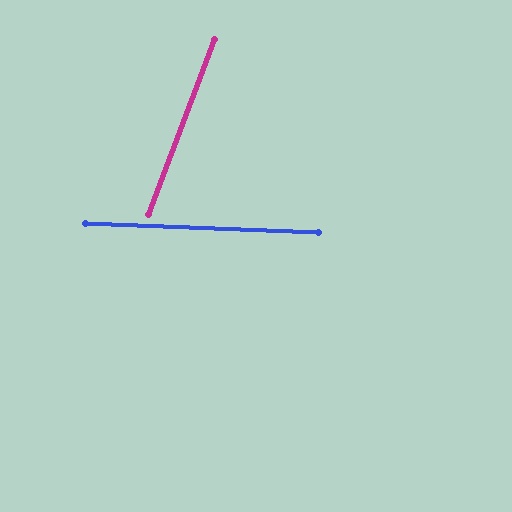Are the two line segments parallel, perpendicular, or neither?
Neither parallel nor perpendicular — they differ by about 71°.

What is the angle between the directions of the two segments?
Approximately 71 degrees.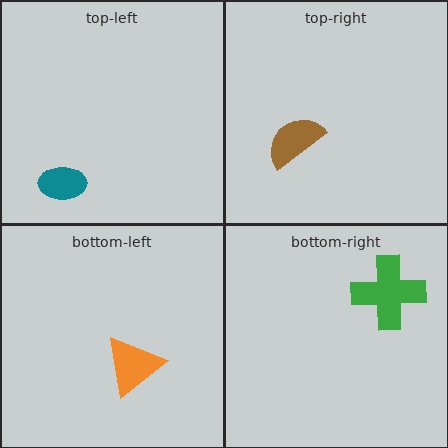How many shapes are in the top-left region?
1.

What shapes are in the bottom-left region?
The orange triangle.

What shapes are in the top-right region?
The brown semicircle.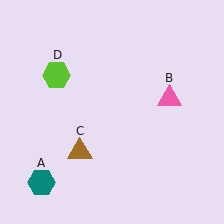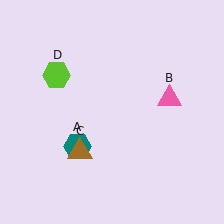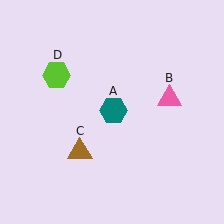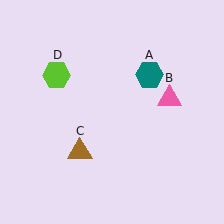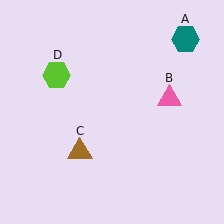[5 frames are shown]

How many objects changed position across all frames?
1 object changed position: teal hexagon (object A).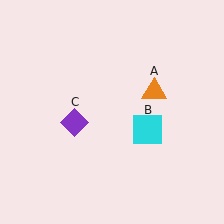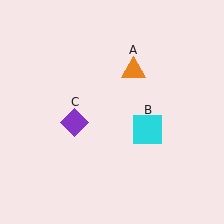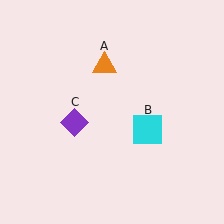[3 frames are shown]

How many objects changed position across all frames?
1 object changed position: orange triangle (object A).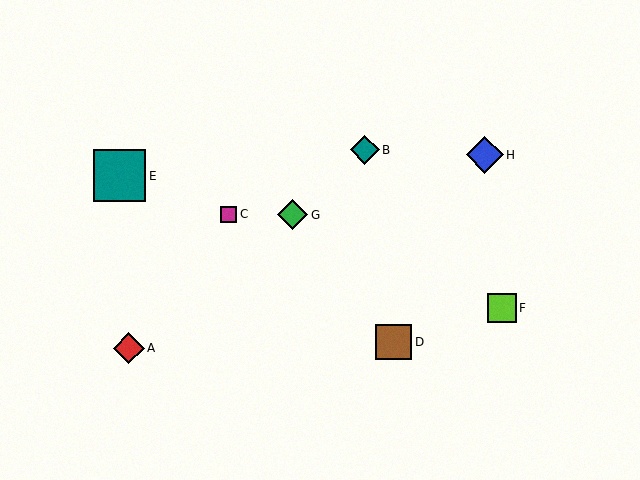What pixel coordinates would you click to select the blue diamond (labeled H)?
Click at (485, 155) to select the blue diamond H.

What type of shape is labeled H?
Shape H is a blue diamond.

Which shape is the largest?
The teal square (labeled E) is the largest.